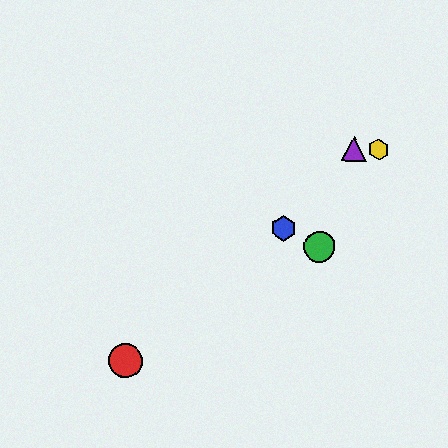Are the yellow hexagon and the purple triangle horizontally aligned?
Yes, both are at y≈150.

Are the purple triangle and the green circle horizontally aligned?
No, the purple triangle is at y≈149 and the green circle is at y≈247.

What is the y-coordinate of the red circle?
The red circle is at y≈361.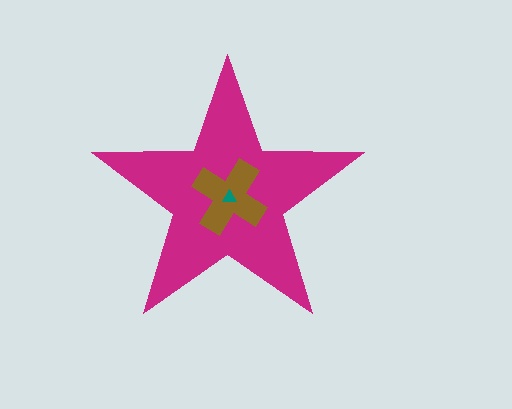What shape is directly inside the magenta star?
The brown cross.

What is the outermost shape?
The magenta star.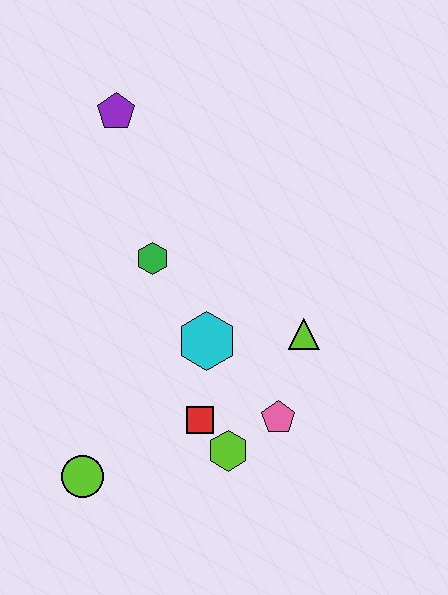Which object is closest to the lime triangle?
The pink pentagon is closest to the lime triangle.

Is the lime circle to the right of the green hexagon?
No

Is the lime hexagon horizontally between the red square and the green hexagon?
No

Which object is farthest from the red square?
The purple pentagon is farthest from the red square.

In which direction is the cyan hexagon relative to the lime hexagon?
The cyan hexagon is above the lime hexagon.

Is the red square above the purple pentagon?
No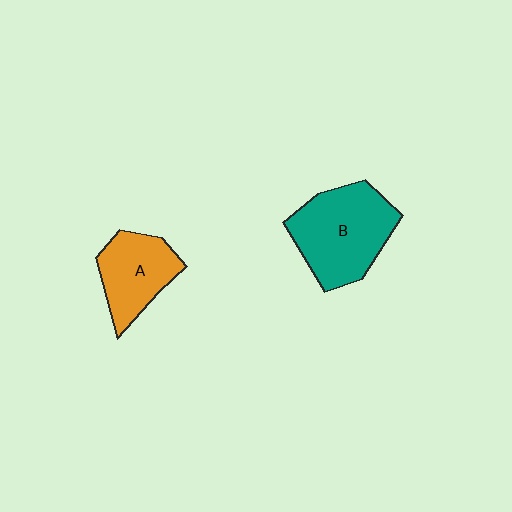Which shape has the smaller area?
Shape A (orange).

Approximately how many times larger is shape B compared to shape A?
Approximately 1.5 times.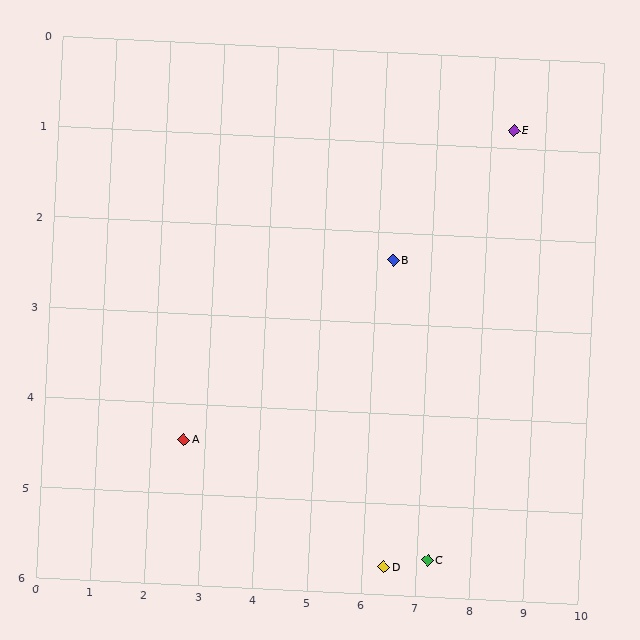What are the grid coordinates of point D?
Point D is at approximately (6.4, 5.7).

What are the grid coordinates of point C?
Point C is at approximately (7.2, 5.6).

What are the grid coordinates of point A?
Point A is at approximately (2.6, 4.4).